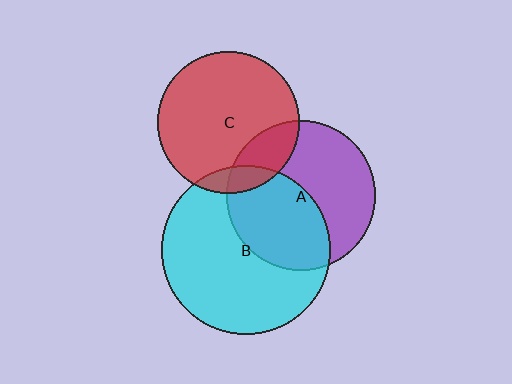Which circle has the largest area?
Circle B (cyan).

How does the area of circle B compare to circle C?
Approximately 1.4 times.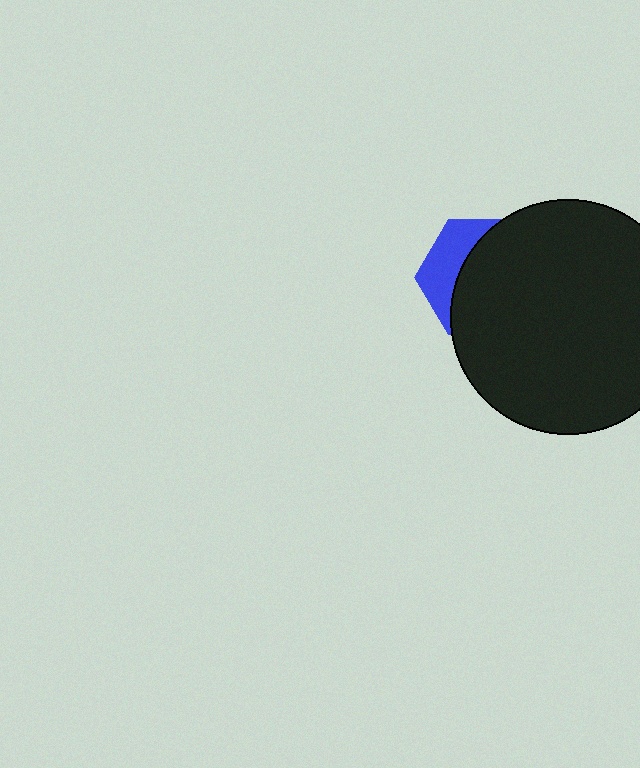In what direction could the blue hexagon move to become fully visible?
The blue hexagon could move left. That would shift it out from behind the black circle entirely.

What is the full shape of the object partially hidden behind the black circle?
The partially hidden object is a blue hexagon.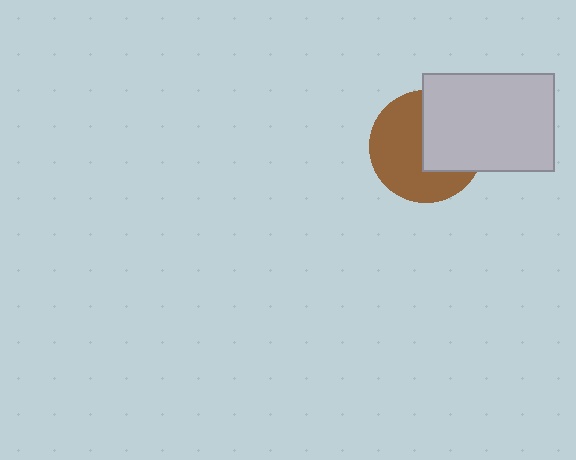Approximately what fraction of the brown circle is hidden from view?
Roughly 42% of the brown circle is hidden behind the light gray rectangle.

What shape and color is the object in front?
The object in front is a light gray rectangle.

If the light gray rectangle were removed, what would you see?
You would see the complete brown circle.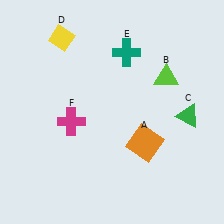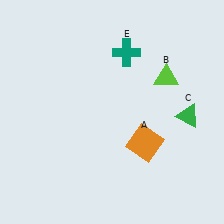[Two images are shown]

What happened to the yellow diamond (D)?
The yellow diamond (D) was removed in Image 2. It was in the top-left area of Image 1.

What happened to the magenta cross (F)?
The magenta cross (F) was removed in Image 2. It was in the bottom-left area of Image 1.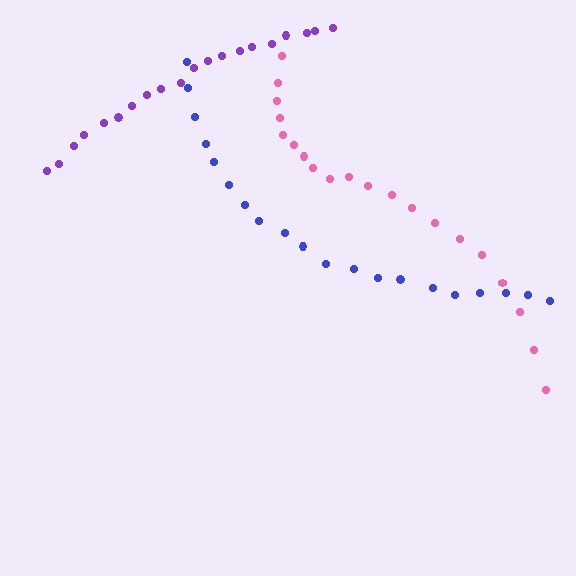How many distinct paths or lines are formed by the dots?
There are 3 distinct paths.